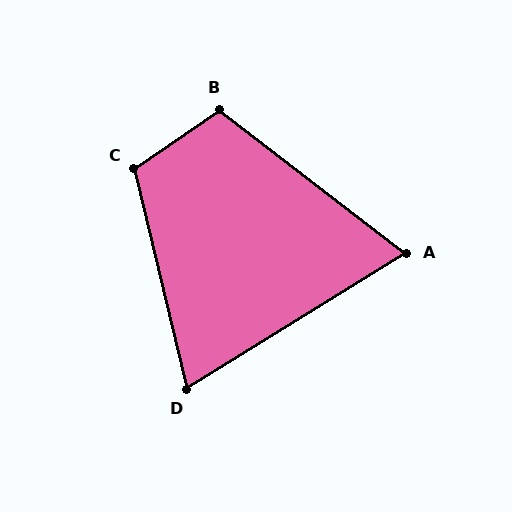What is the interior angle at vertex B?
Approximately 108 degrees (obtuse).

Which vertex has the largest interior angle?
C, at approximately 111 degrees.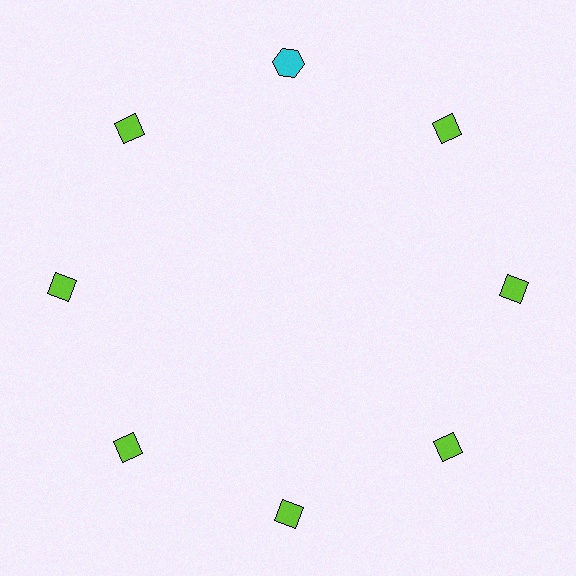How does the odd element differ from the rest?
It differs in both color (cyan instead of lime) and shape (hexagon instead of diamond).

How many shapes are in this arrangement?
There are 8 shapes arranged in a ring pattern.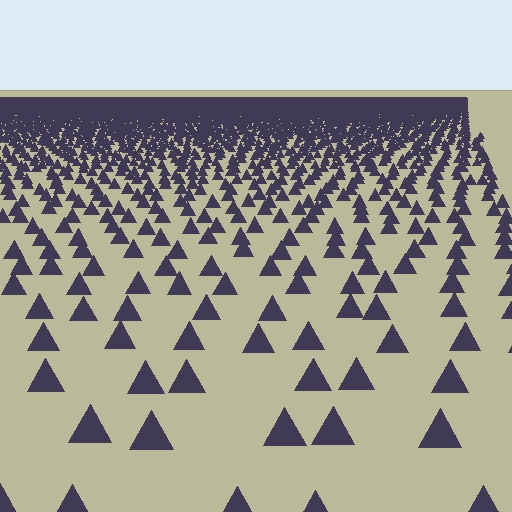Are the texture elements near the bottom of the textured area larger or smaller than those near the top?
Larger. Near the bottom, elements are closer to the viewer and appear at a bigger on-screen size.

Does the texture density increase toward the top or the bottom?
Density increases toward the top.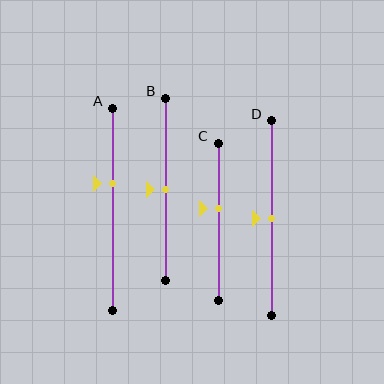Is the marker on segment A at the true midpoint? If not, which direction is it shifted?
No, the marker on segment A is shifted upward by about 13% of the segment length.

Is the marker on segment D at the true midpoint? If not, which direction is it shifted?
Yes, the marker on segment D is at the true midpoint.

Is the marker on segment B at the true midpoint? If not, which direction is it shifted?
Yes, the marker on segment B is at the true midpoint.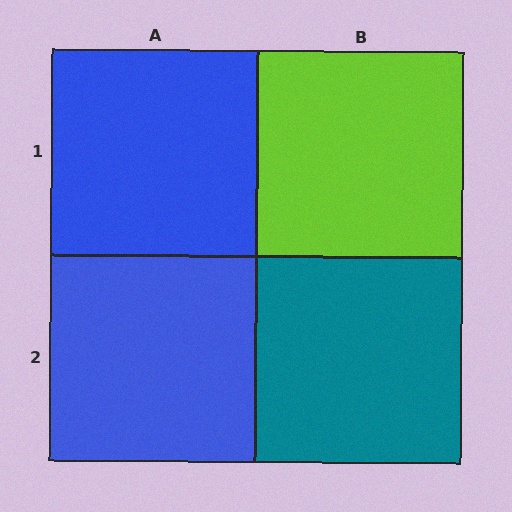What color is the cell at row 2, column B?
Teal.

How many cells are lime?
1 cell is lime.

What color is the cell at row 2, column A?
Blue.